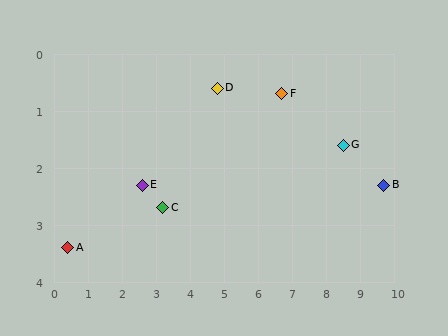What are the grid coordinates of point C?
Point C is at approximately (3.2, 2.7).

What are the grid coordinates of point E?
Point E is at approximately (2.6, 2.3).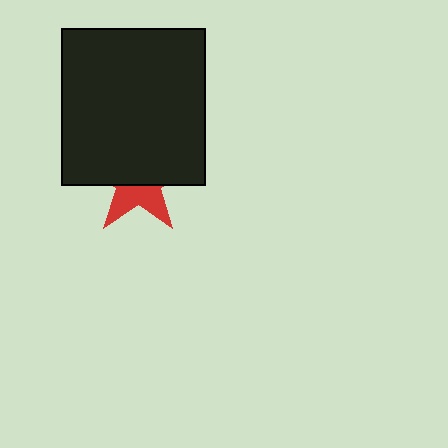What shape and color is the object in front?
The object in front is a black rectangle.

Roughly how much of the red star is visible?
A small part of it is visible (roughly 40%).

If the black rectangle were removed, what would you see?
You would see the complete red star.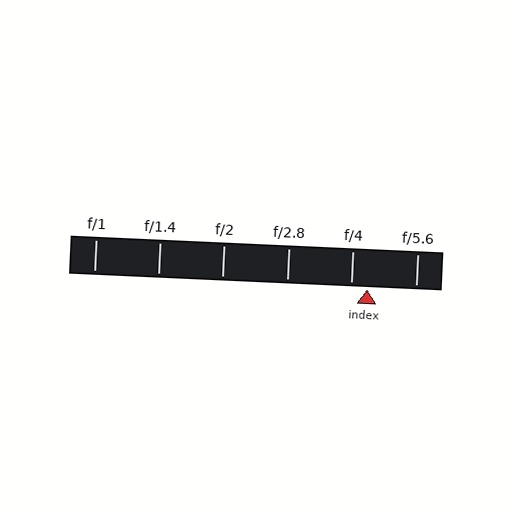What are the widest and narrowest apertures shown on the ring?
The widest aperture shown is f/1 and the narrowest is f/5.6.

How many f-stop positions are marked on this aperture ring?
There are 6 f-stop positions marked.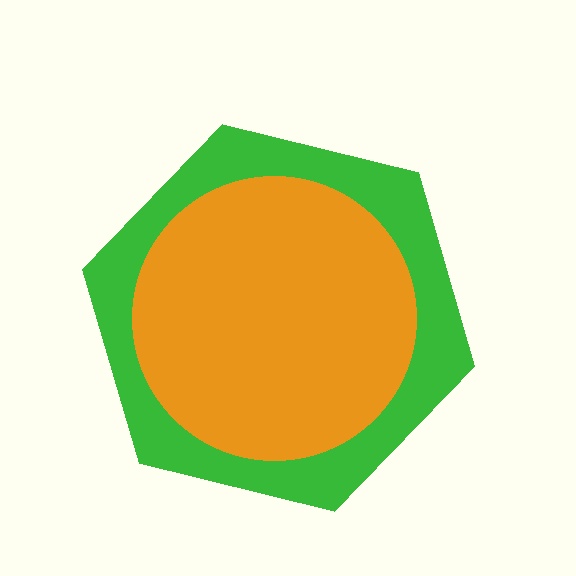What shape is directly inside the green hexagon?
The orange circle.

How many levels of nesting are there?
2.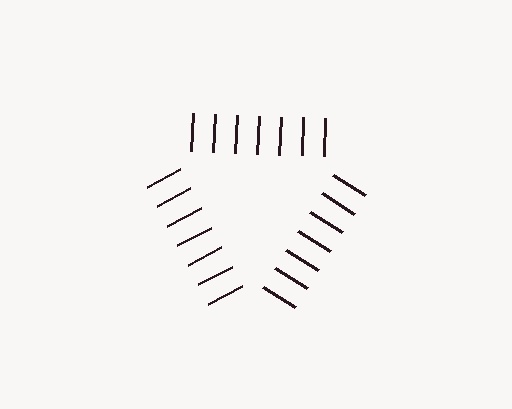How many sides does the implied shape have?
3 sides — the line-ends trace a triangle.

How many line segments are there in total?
21 — 7 along each of the 3 edges.